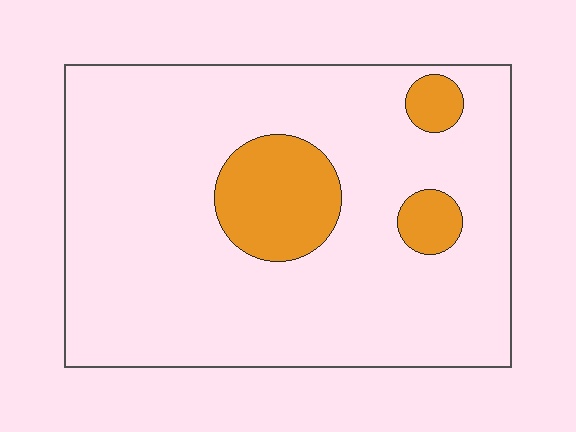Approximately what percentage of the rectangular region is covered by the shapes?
Approximately 15%.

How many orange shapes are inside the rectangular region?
3.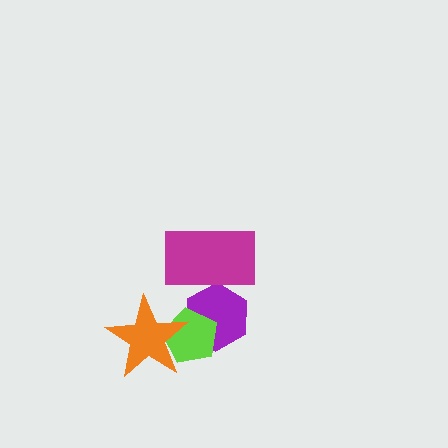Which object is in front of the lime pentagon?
The orange star is in front of the lime pentagon.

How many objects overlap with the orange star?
1 object overlaps with the orange star.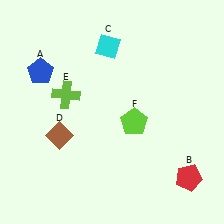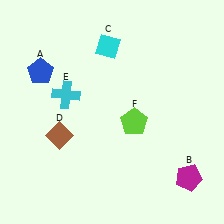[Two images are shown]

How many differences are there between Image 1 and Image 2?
There are 2 differences between the two images.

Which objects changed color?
B changed from red to magenta. E changed from lime to cyan.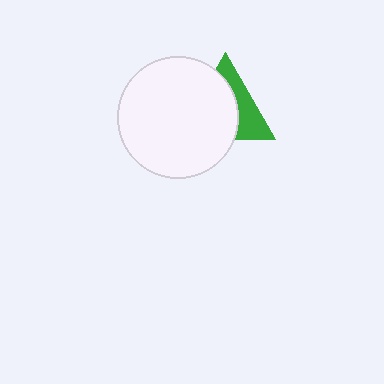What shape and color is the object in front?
The object in front is a white circle.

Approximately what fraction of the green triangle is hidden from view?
Roughly 61% of the green triangle is hidden behind the white circle.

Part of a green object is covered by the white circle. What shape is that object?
It is a triangle.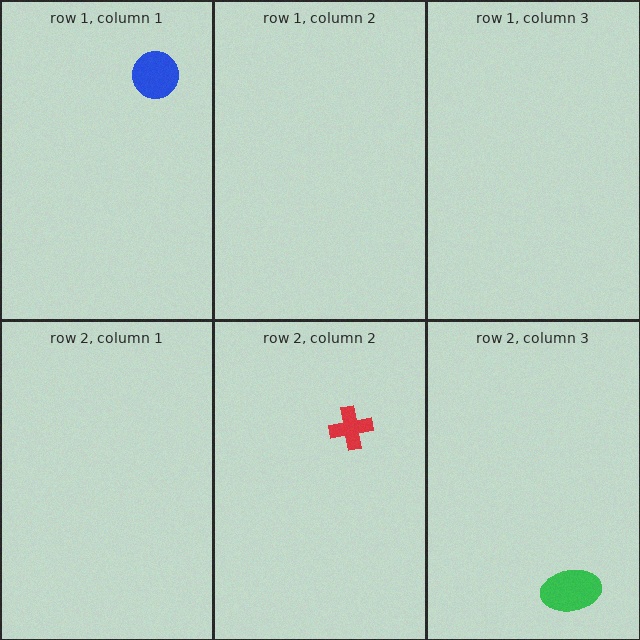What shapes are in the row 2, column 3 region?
The green ellipse.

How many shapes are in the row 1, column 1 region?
1.